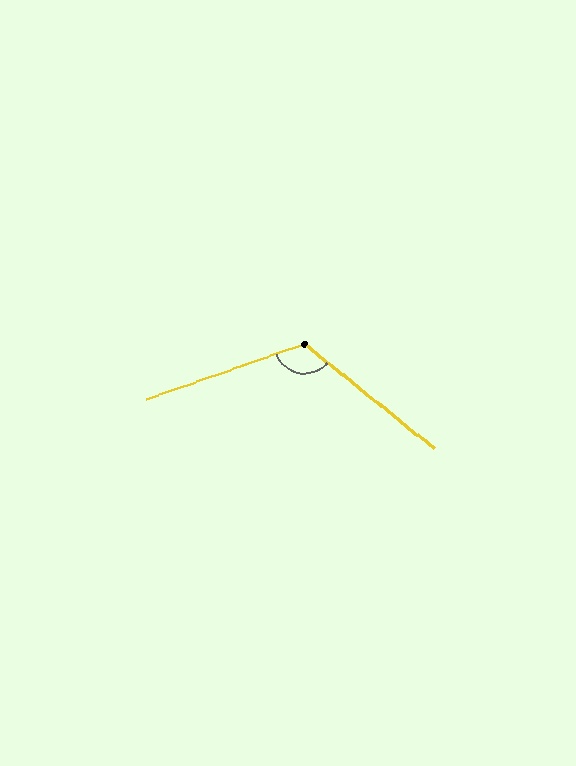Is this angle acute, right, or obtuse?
It is obtuse.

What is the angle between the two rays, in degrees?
Approximately 122 degrees.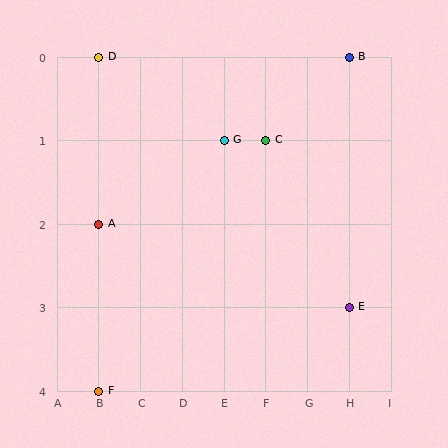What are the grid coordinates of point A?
Point A is at grid coordinates (B, 2).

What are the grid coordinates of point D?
Point D is at grid coordinates (B, 0).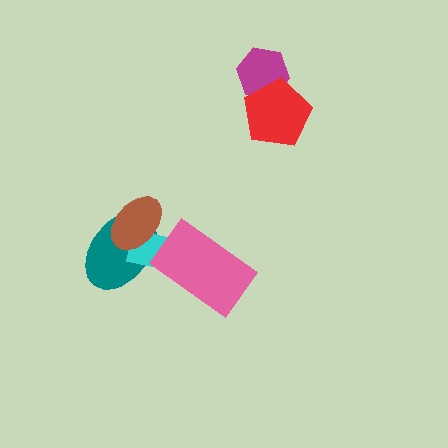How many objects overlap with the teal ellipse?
2 objects overlap with the teal ellipse.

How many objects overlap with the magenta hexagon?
1 object overlaps with the magenta hexagon.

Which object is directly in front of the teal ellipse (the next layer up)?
The cyan rectangle is directly in front of the teal ellipse.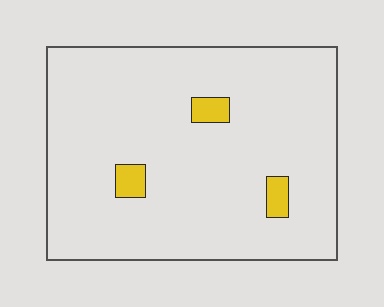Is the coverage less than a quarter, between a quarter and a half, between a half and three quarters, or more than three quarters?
Less than a quarter.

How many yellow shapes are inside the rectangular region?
3.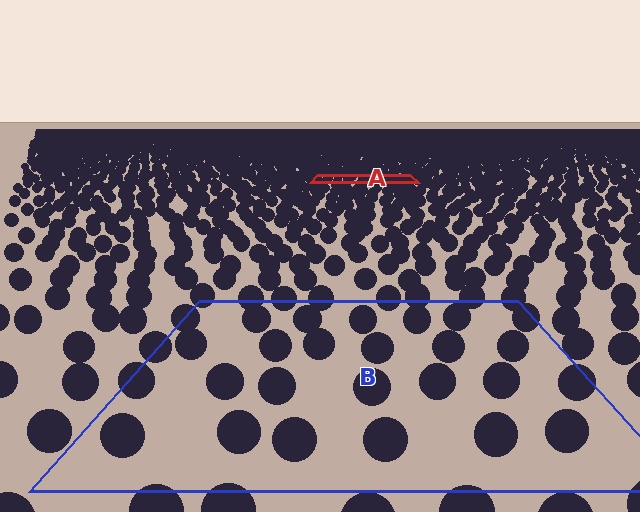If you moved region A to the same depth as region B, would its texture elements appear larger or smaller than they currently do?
They would appear larger. At a closer depth, the same texture elements are projected at a bigger on-screen size.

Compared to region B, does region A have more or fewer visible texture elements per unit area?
Region A has more texture elements per unit area — they are packed more densely because it is farther away.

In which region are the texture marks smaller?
The texture marks are smaller in region A, because it is farther away.